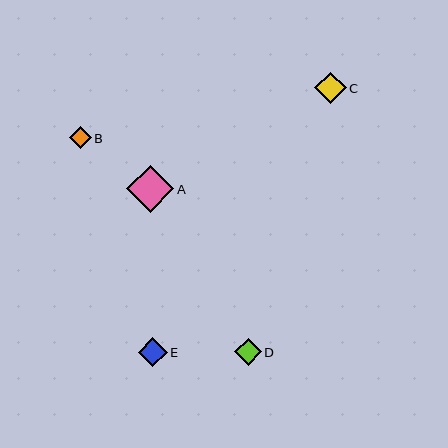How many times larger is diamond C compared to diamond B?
Diamond C is approximately 1.4 times the size of diamond B.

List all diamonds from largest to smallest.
From largest to smallest: A, C, E, D, B.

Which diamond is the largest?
Diamond A is the largest with a size of approximately 47 pixels.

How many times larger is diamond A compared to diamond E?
Diamond A is approximately 1.6 times the size of diamond E.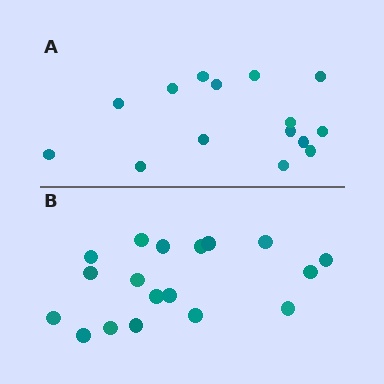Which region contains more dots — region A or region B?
Region B (the bottom region) has more dots.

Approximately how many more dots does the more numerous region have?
Region B has just a few more — roughly 2 or 3 more dots than region A.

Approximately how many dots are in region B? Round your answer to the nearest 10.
About 20 dots. (The exact count is 18, which rounds to 20.)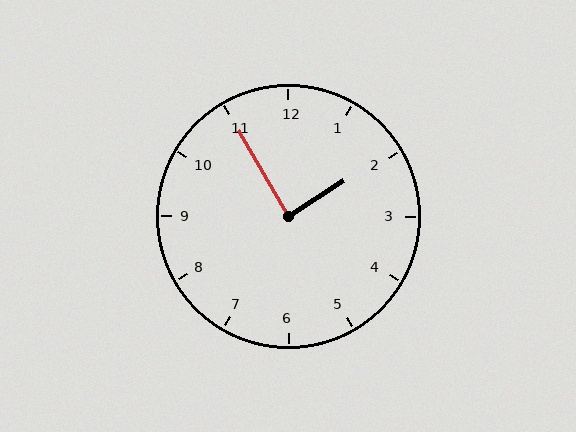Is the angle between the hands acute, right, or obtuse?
It is right.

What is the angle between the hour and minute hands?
Approximately 88 degrees.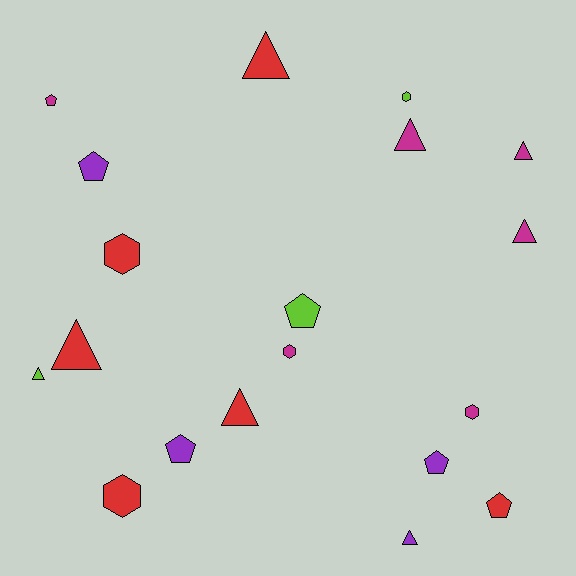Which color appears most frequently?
Red, with 6 objects.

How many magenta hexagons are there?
There are 2 magenta hexagons.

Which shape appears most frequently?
Triangle, with 8 objects.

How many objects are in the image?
There are 19 objects.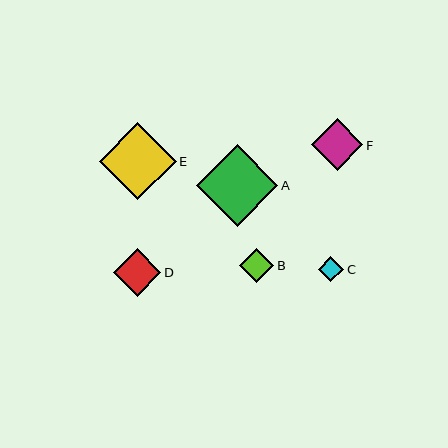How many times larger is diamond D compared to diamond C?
Diamond D is approximately 1.9 times the size of diamond C.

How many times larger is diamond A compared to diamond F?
Diamond A is approximately 1.6 times the size of diamond F.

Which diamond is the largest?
Diamond A is the largest with a size of approximately 82 pixels.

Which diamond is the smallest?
Diamond C is the smallest with a size of approximately 26 pixels.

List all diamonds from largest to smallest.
From largest to smallest: A, E, F, D, B, C.